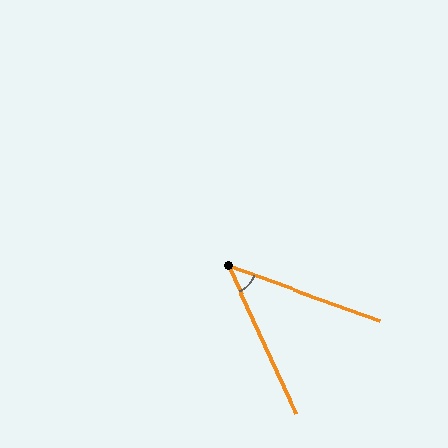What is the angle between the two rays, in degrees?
Approximately 46 degrees.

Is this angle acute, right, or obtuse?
It is acute.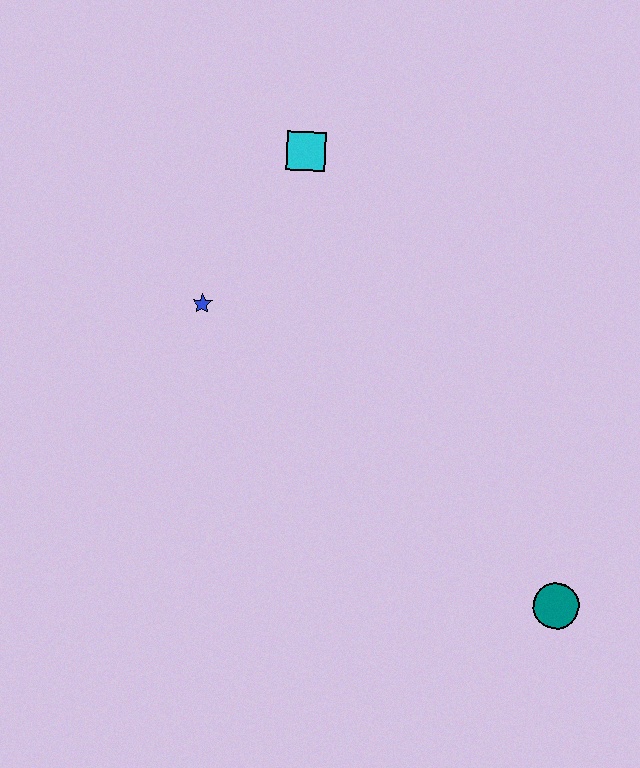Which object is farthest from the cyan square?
The teal circle is farthest from the cyan square.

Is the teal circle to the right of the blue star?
Yes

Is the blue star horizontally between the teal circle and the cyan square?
No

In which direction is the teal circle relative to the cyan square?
The teal circle is below the cyan square.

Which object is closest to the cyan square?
The blue star is closest to the cyan square.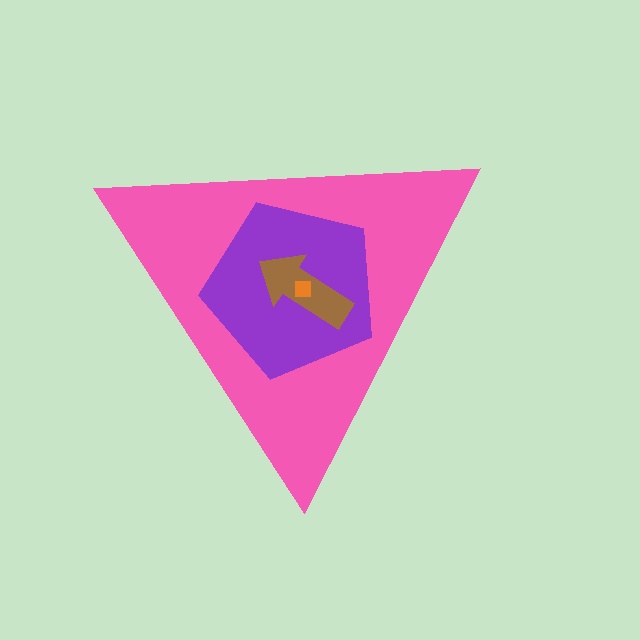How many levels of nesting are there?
4.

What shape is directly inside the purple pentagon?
The brown arrow.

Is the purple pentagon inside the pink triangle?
Yes.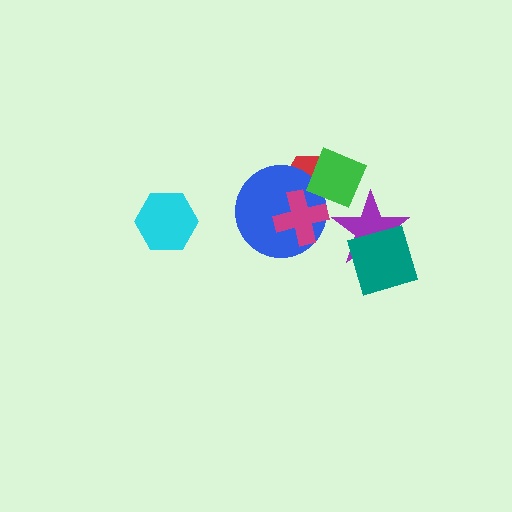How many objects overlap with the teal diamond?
1 object overlaps with the teal diamond.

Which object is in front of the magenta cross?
The green diamond is in front of the magenta cross.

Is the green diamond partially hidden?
Yes, it is partially covered by another shape.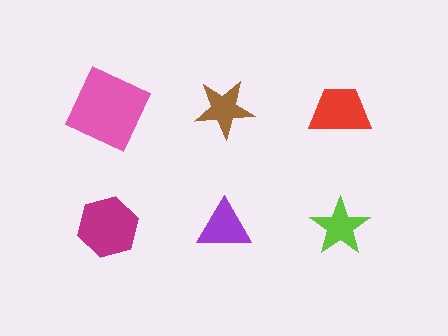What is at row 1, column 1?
A pink square.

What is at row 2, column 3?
A lime star.